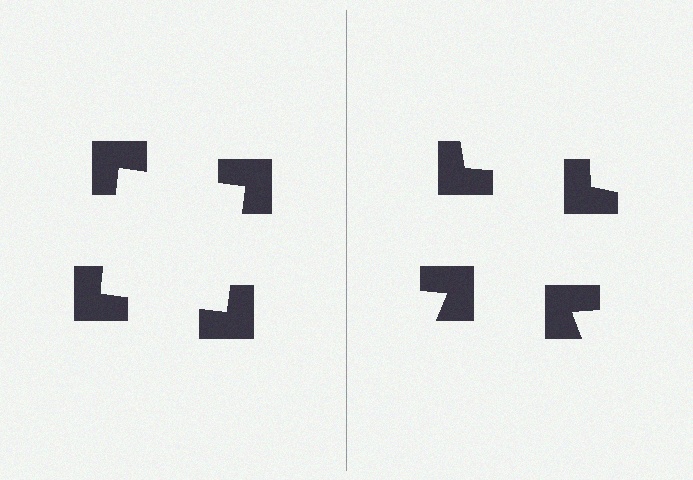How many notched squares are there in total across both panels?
8 — 4 on each side.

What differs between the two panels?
The notched squares are positioned identically on both sides; only the wedge orientations differ. On the left they align to a square; on the right they are misaligned.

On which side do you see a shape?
An illusory square appears on the left side. On the right side the wedge cuts are rotated, so no coherent shape forms.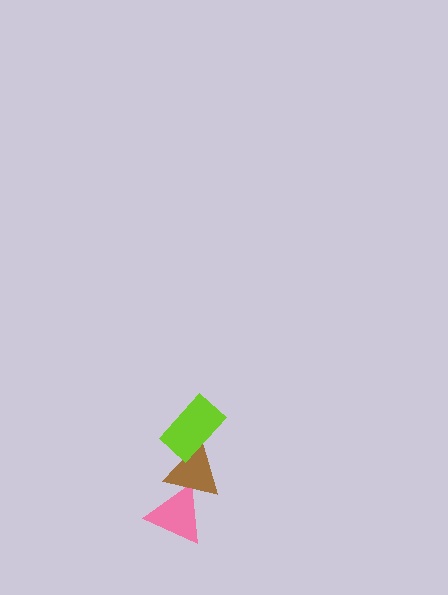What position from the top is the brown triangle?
The brown triangle is 2nd from the top.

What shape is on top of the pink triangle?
The brown triangle is on top of the pink triangle.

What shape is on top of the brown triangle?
The lime rectangle is on top of the brown triangle.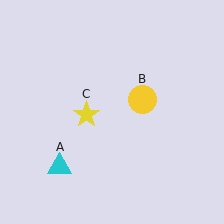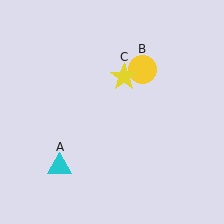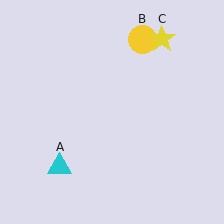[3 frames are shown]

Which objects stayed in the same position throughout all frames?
Cyan triangle (object A) remained stationary.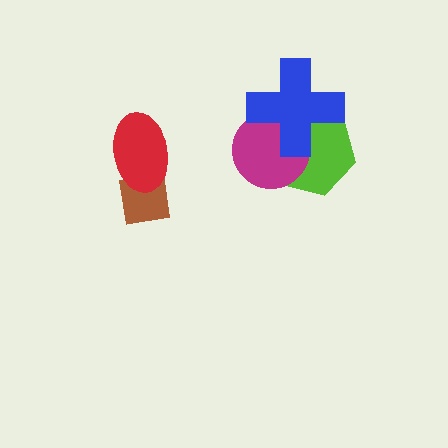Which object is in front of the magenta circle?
The blue cross is in front of the magenta circle.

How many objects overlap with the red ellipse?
1 object overlaps with the red ellipse.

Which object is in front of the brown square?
The red ellipse is in front of the brown square.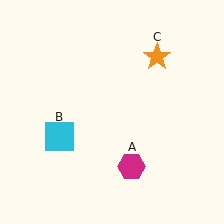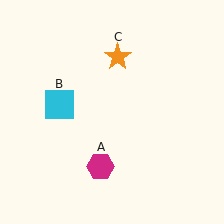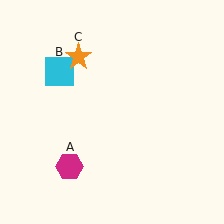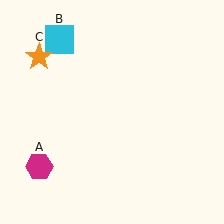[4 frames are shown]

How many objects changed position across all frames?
3 objects changed position: magenta hexagon (object A), cyan square (object B), orange star (object C).